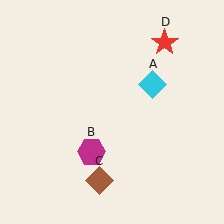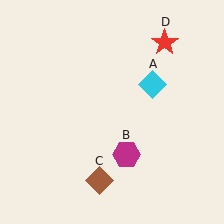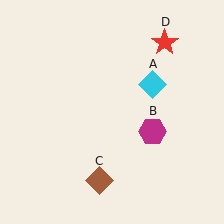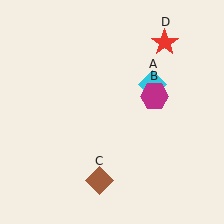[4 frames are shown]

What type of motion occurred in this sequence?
The magenta hexagon (object B) rotated counterclockwise around the center of the scene.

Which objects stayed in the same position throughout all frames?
Cyan diamond (object A) and brown diamond (object C) and red star (object D) remained stationary.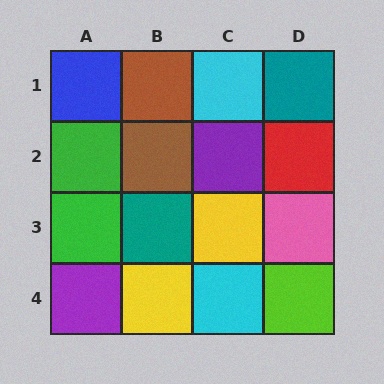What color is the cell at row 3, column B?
Teal.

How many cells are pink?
1 cell is pink.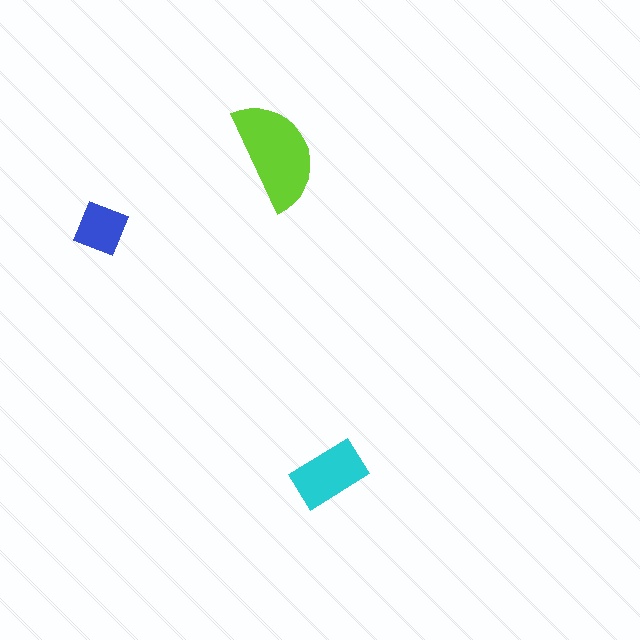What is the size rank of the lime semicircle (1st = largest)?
1st.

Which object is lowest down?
The cyan rectangle is bottommost.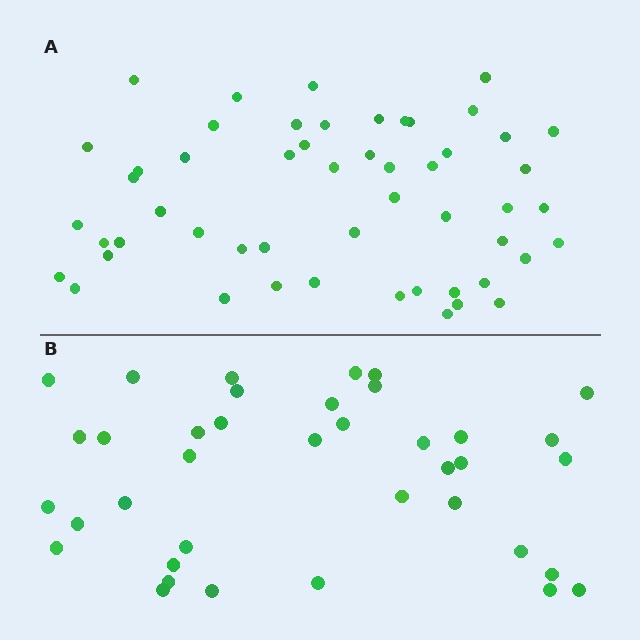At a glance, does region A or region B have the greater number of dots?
Region A (the top region) has more dots.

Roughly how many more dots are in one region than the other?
Region A has approximately 15 more dots than region B.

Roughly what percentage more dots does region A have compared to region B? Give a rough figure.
About 40% more.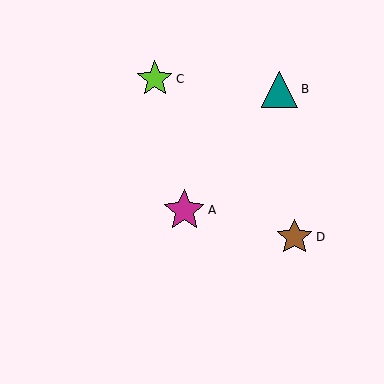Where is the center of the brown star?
The center of the brown star is at (295, 237).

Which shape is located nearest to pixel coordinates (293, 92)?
The teal triangle (labeled B) at (280, 89) is nearest to that location.